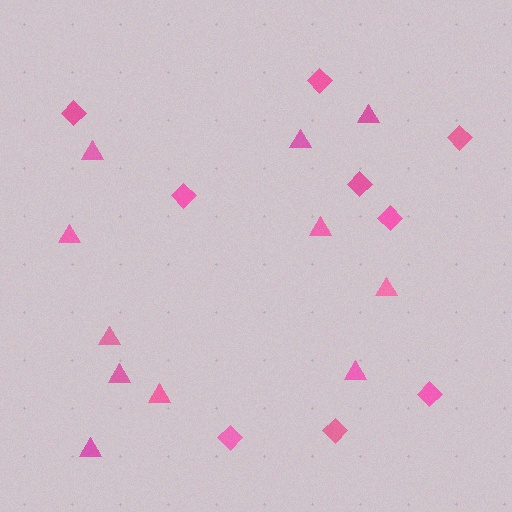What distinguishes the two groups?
There are 2 groups: one group of triangles (11) and one group of diamonds (9).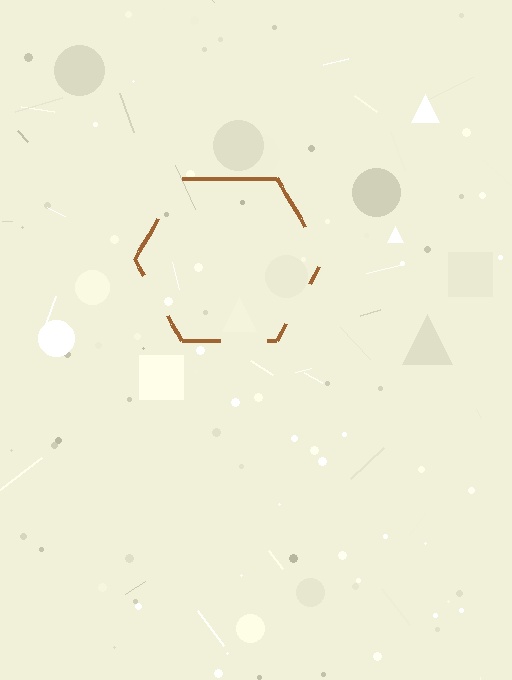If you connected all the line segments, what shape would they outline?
They would outline a hexagon.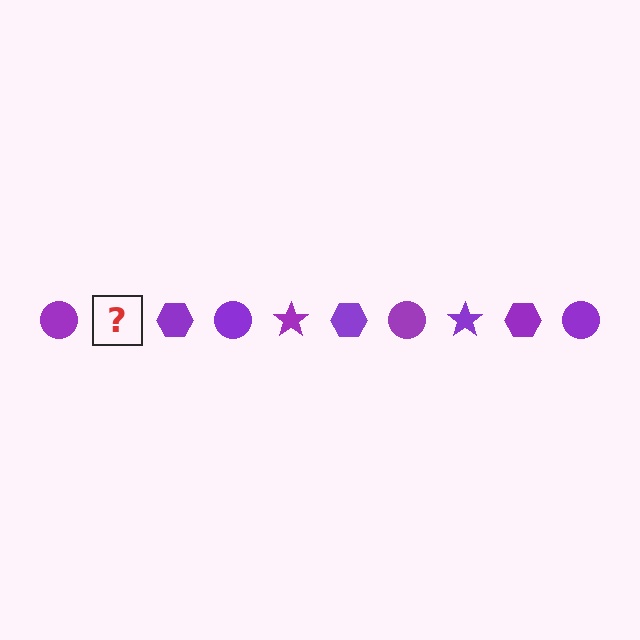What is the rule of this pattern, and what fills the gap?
The rule is that the pattern cycles through circle, star, hexagon shapes in purple. The gap should be filled with a purple star.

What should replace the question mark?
The question mark should be replaced with a purple star.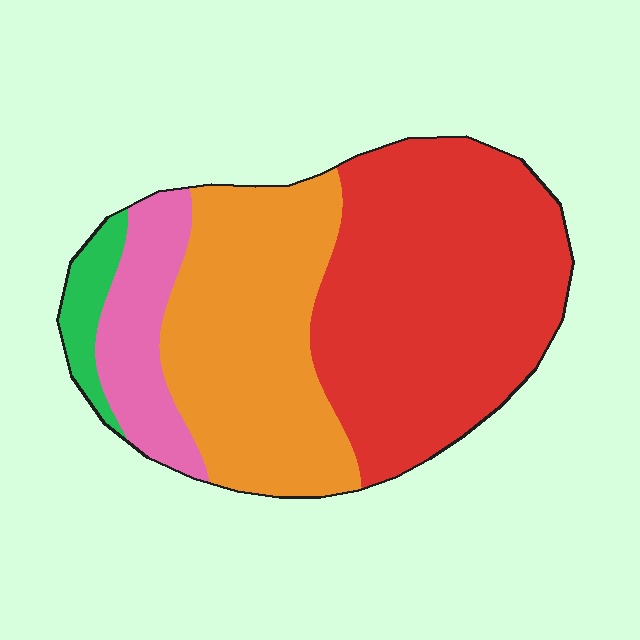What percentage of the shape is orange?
Orange takes up about one third (1/3) of the shape.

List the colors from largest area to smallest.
From largest to smallest: red, orange, pink, green.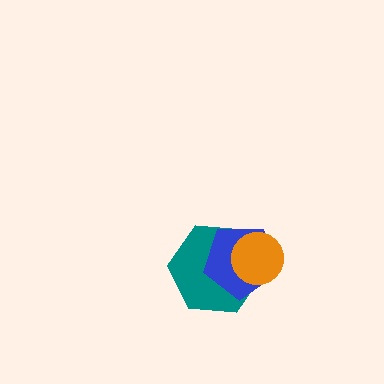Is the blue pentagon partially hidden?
Yes, it is partially covered by another shape.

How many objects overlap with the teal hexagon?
2 objects overlap with the teal hexagon.